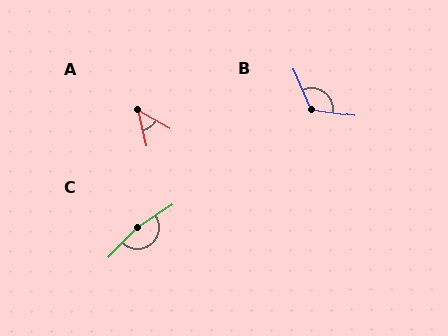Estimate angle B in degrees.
Approximately 122 degrees.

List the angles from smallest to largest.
A (47°), B (122°), C (168°).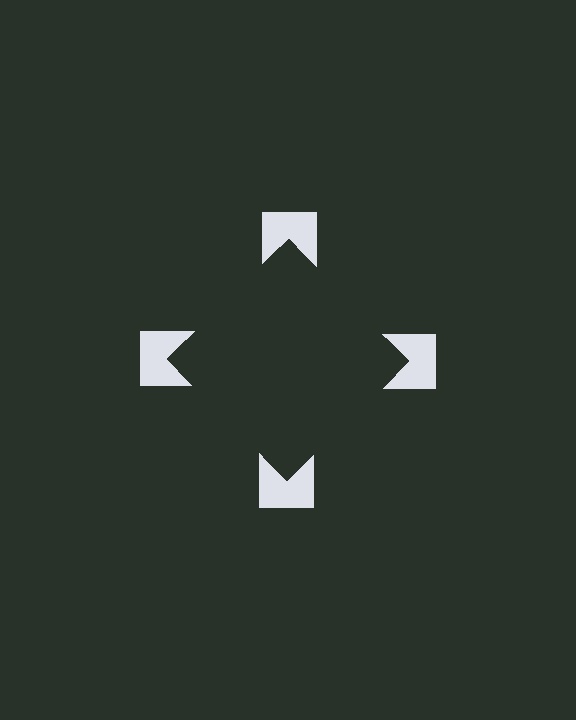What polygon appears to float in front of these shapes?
An illusory square — its edges are inferred from the aligned wedge cuts in the notched squares, not physically drawn.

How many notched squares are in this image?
There are 4 — one at each vertex of the illusory square.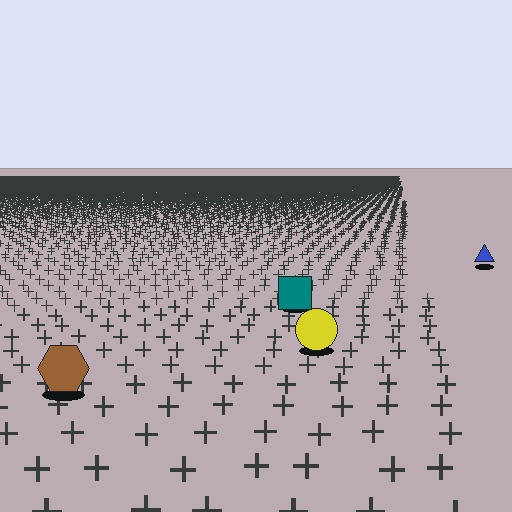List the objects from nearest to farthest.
From nearest to farthest: the brown hexagon, the yellow circle, the teal square, the blue triangle.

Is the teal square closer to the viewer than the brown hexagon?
No. The brown hexagon is closer — you can tell from the texture gradient: the ground texture is coarser near it.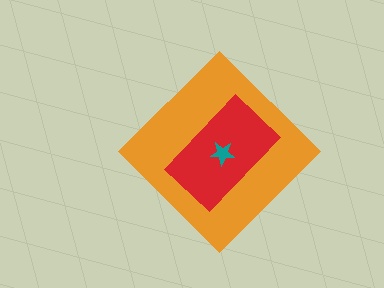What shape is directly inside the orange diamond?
The red rectangle.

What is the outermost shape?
The orange diamond.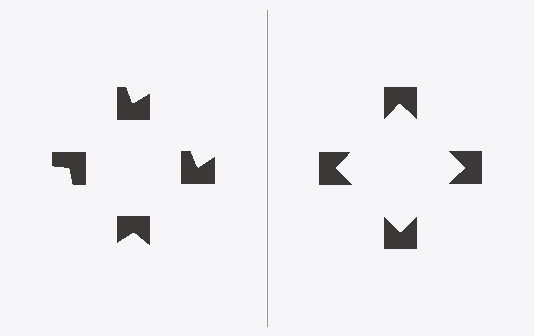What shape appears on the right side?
An illusory square.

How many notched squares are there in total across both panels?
8 — 4 on each side.